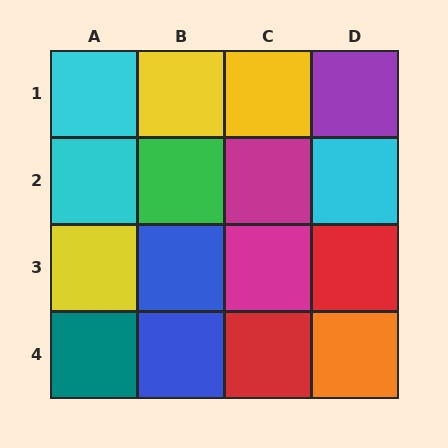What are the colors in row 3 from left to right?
Yellow, blue, magenta, red.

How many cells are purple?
1 cell is purple.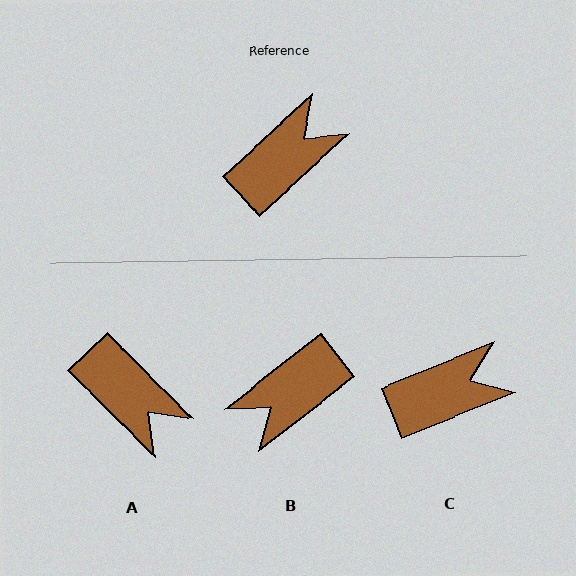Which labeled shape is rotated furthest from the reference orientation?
B, about 175 degrees away.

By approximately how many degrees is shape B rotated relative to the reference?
Approximately 175 degrees counter-clockwise.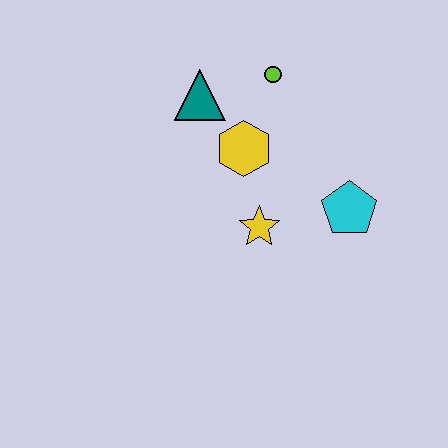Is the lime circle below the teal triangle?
No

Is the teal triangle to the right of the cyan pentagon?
No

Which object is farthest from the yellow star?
The lime circle is farthest from the yellow star.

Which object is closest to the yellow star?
The yellow hexagon is closest to the yellow star.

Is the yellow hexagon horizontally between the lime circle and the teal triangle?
Yes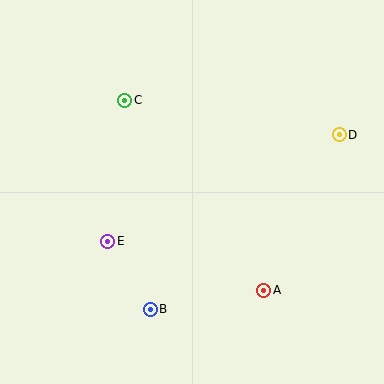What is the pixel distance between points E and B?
The distance between E and B is 80 pixels.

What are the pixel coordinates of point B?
Point B is at (150, 309).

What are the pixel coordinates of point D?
Point D is at (339, 135).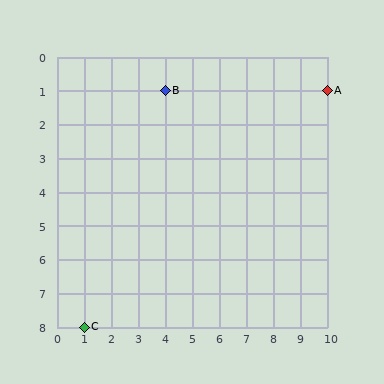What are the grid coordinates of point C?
Point C is at grid coordinates (1, 8).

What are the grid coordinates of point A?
Point A is at grid coordinates (10, 1).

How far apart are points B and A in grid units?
Points B and A are 6 columns apart.